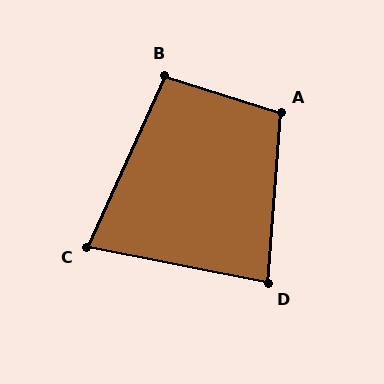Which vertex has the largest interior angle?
A, at approximately 103 degrees.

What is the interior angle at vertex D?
Approximately 83 degrees (acute).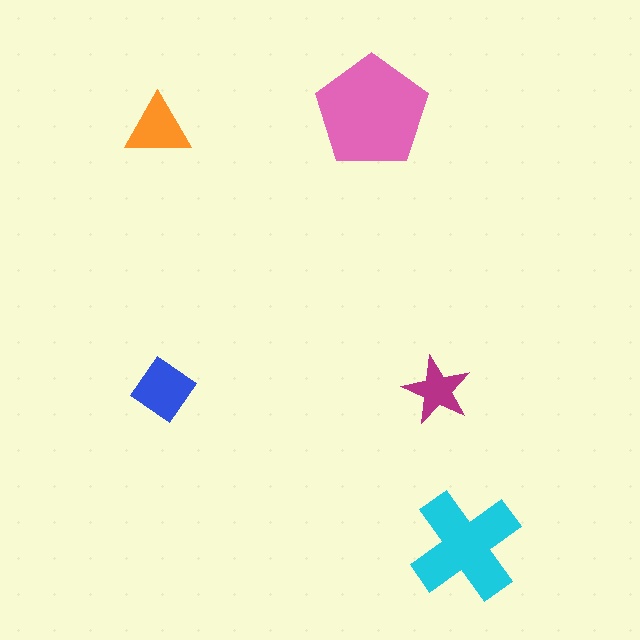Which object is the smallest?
The magenta star.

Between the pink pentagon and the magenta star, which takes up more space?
The pink pentagon.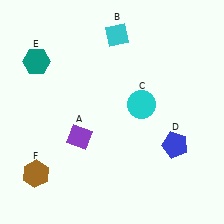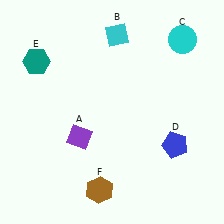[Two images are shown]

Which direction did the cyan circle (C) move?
The cyan circle (C) moved up.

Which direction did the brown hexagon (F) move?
The brown hexagon (F) moved right.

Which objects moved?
The objects that moved are: the cyan circle (C), the brown hexagon (F).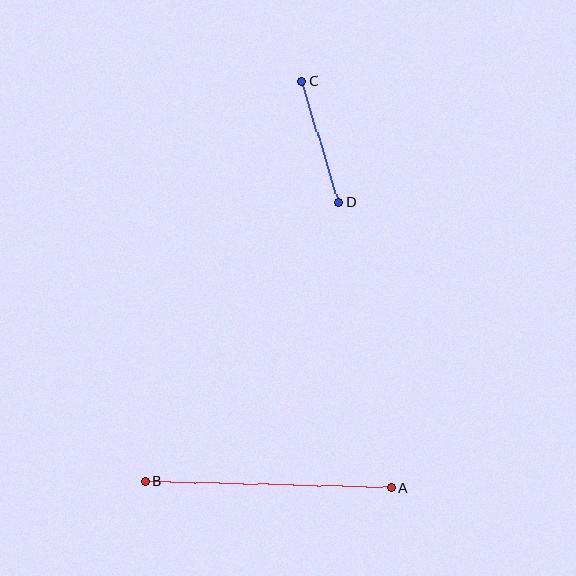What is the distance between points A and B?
The distance is approximately 246 pixels.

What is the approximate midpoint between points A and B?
The midpoint is at approximately (269, 485) pixels.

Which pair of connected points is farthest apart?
Points A and B are farthest apart.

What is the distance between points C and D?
The distance is approximately 127 pixels.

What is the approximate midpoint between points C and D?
The midpoint is at approximately (320, 142) pixels.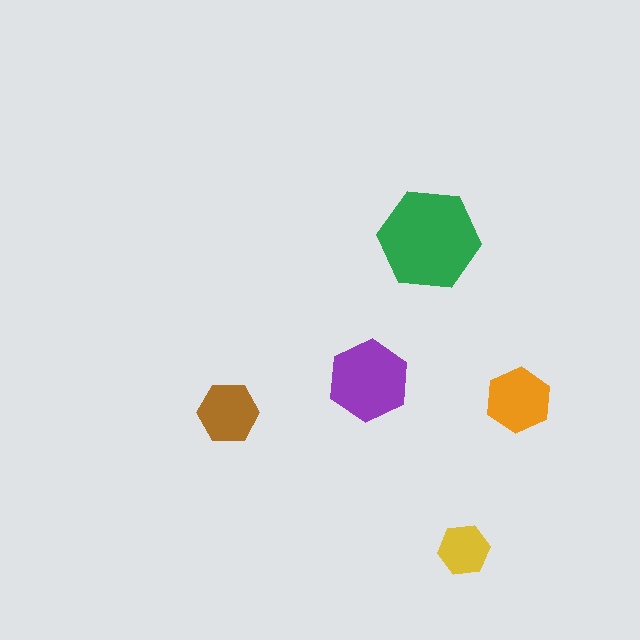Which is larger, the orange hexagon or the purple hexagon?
The purple one.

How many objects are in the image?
There are 5 objects in the image.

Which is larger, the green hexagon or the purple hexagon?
The green one.